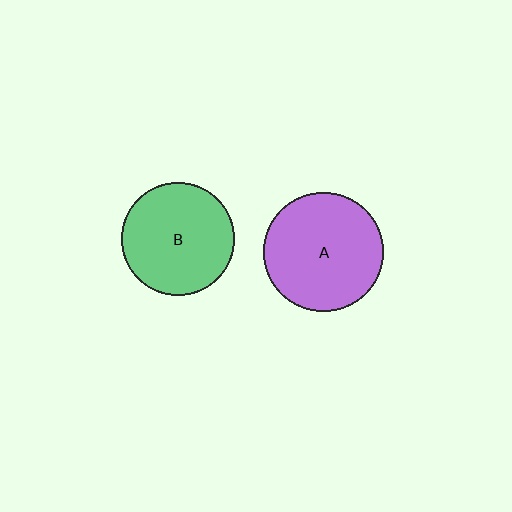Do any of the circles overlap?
No, none of the circles overlap.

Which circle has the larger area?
Circle A (purple).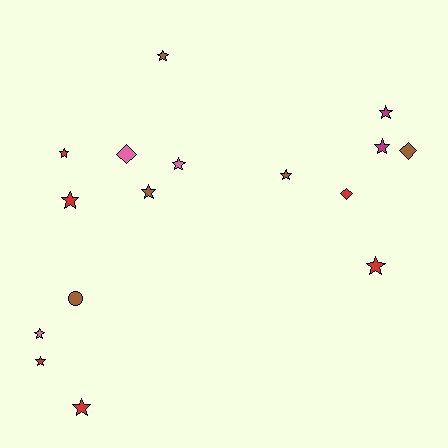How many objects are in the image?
There are 16 objects.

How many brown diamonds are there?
There is 1 brown diamond.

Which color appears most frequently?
Red, with 6 objects.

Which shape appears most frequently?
Star, with 12 objects.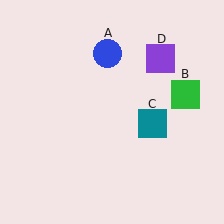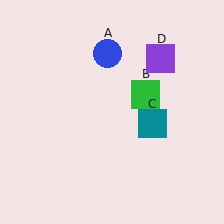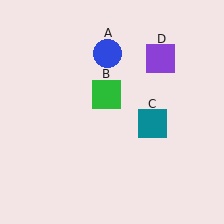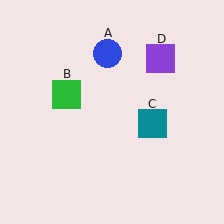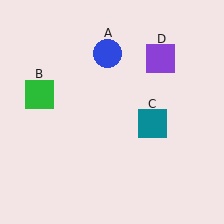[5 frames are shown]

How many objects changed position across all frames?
1 object changed position: green square (object B).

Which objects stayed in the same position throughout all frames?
Blue circle (object A) and teal square (object C) and purple square (object D) remained stationary.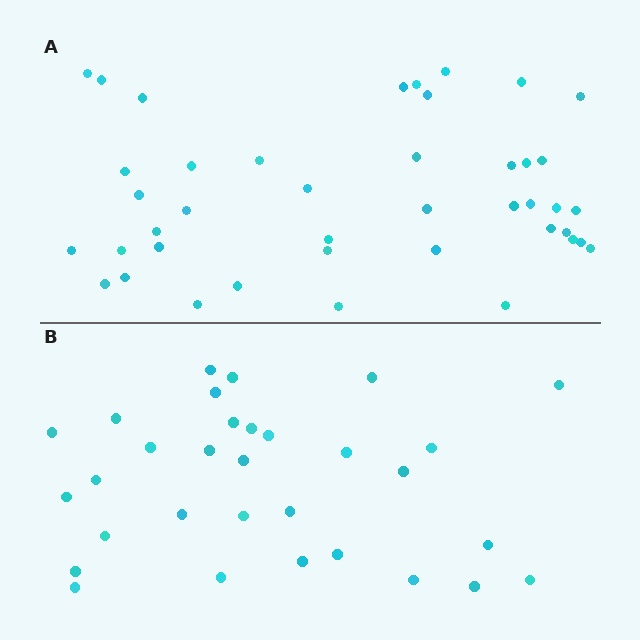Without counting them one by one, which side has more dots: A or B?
Region A (the top region) has more dots.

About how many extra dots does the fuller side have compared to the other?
Region A has roughly 12 or so more dots than region B.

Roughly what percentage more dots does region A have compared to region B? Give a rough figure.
About 35% more.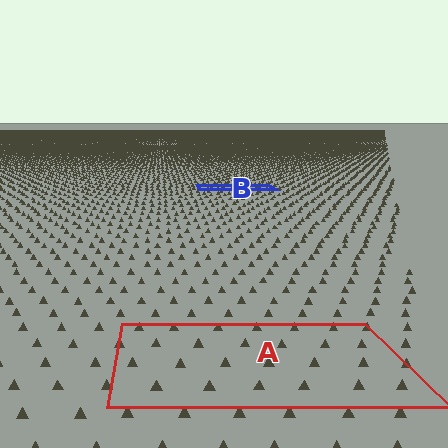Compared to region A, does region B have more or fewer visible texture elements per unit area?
Region B has more texture elements per unit area — they are packed more densely because it is farther away.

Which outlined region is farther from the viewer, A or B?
Region B is farther from the viewer — the texture elements inside it appear smaller and more densely packed.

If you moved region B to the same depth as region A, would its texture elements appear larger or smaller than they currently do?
They would appear larger. At a closer depth, the same texture elements are projected at a bigger on-screen size.